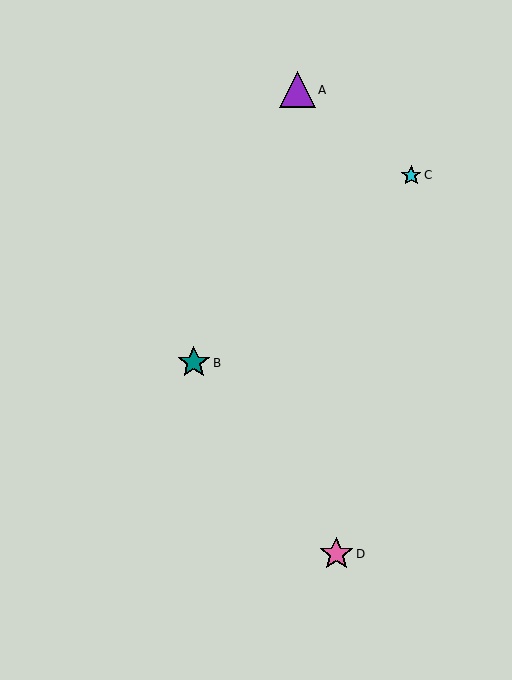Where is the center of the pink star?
The center of the pink star is at (336, 554).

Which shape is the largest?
The purple triangle (labeled A) is the largest.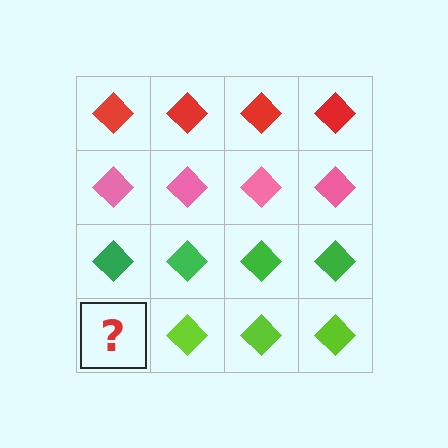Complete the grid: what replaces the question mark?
The question mark should be replaced with a lime diamond.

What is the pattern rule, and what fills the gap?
The rule is that each row has a consistent color. The gap should be filled with a lime diamond.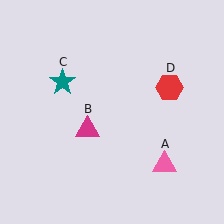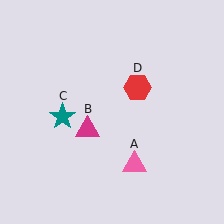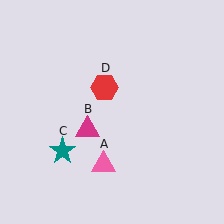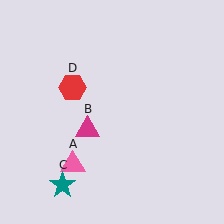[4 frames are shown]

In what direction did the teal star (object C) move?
The teal star (object C) moved down.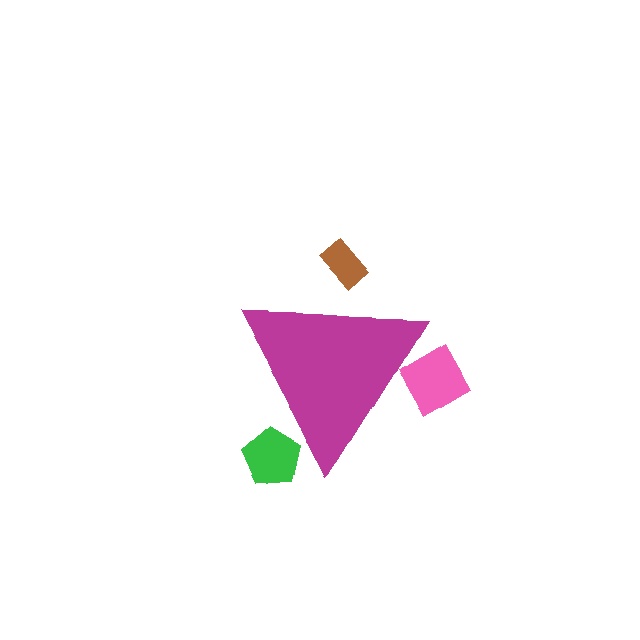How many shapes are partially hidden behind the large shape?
3 shapes are partially hidden.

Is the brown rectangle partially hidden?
Yes, the brown rectangle is partially hidden behind the magenta triangle.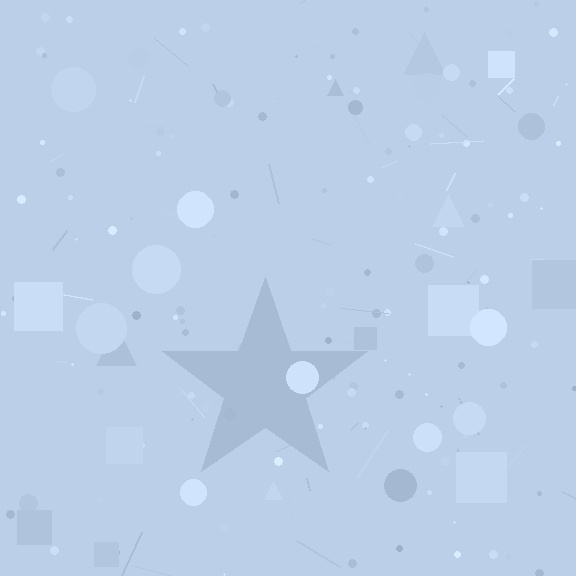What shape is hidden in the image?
A star is hidden in the image.